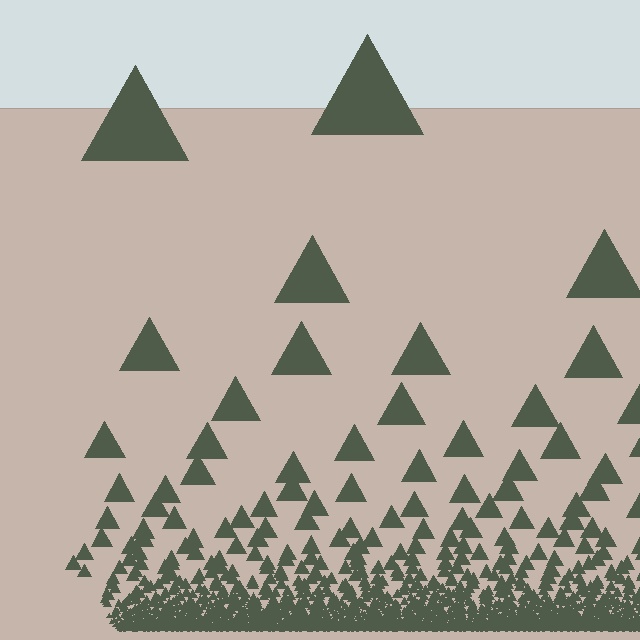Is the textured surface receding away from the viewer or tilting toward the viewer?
The surface appears to tilt toward the viewer. Texture elements get larger and sparser toward the top.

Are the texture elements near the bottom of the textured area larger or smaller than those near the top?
Smaller. The gradient is inverted — elements near the bottom are smaller and denser.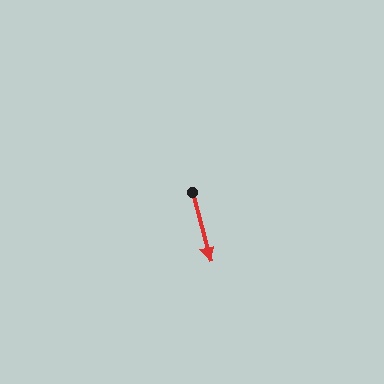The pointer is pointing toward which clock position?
Roughly 6 o'clock.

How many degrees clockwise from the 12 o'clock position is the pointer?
Approximately 165 degrees.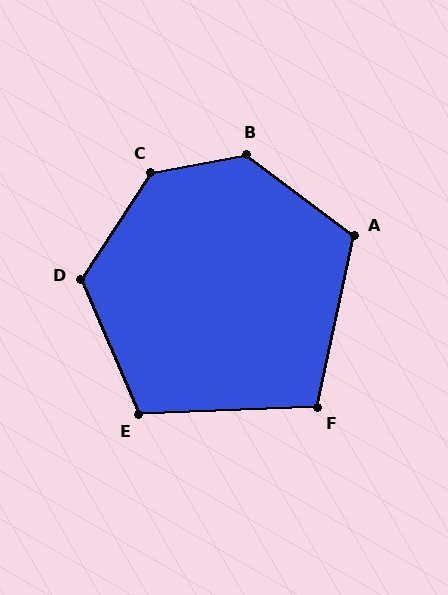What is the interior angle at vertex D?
Approximately 123 degrees (obtuse).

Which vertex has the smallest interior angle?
F, at approximately 104 degrees.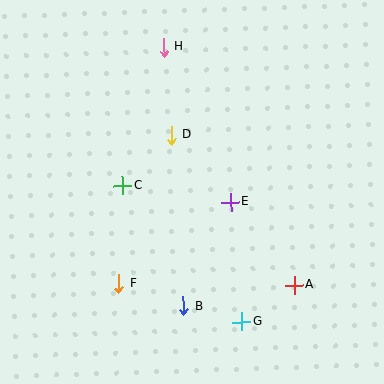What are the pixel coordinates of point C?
Point C is at (122, 186).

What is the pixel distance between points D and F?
The distance between D and F is 158 pixels.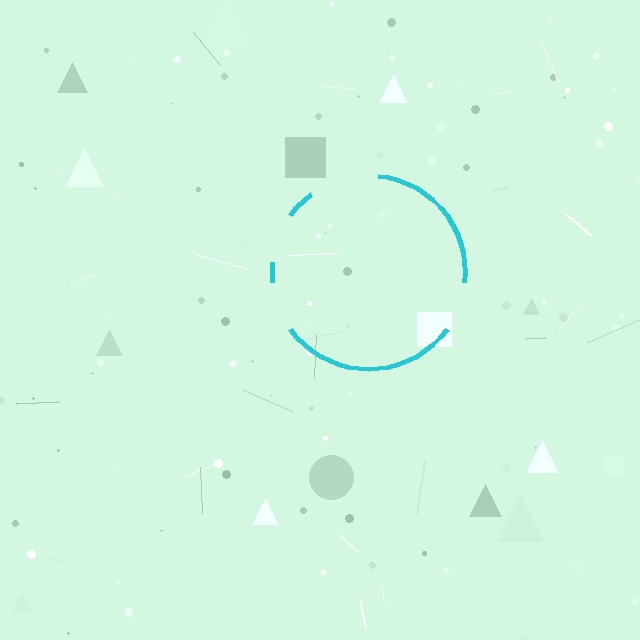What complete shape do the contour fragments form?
The contour fragments form a circle.